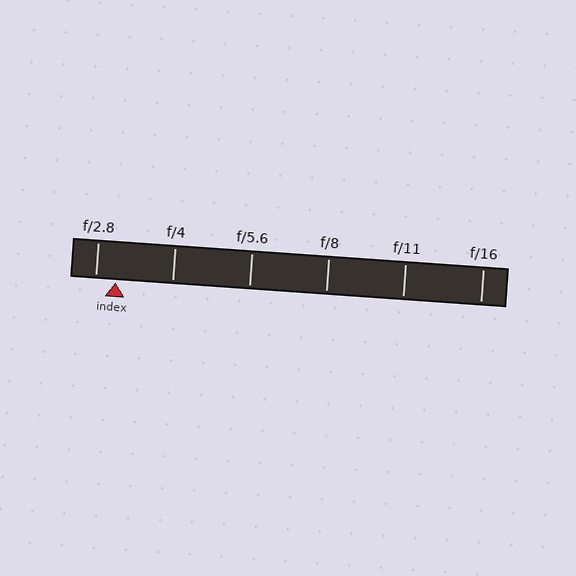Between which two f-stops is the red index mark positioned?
The index mark is between f/2.8 and f/4.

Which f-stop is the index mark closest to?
The index mark is closest to f/2.8.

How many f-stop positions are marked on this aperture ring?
There are 6 f-stop positions marked.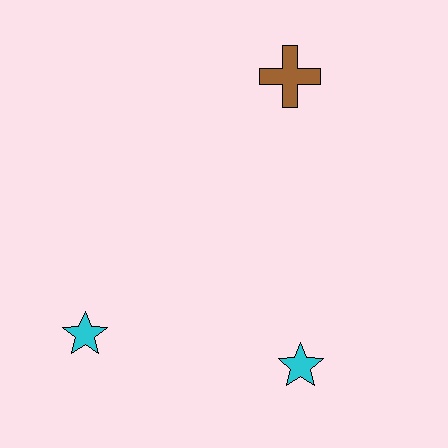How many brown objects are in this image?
There is 1 brown object.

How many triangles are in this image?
There are no triangles.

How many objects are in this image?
There are 3 objects.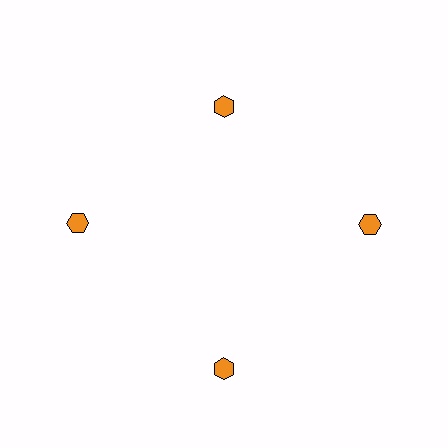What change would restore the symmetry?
The symmetry would be restored by moving it outward, back onto the ring so that all 4 hexagons sit at equal angles and equal distance from the center.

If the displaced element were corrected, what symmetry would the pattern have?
It would have 4-fold rotational symmetry — the pattern would map onto itself every 90 degrees.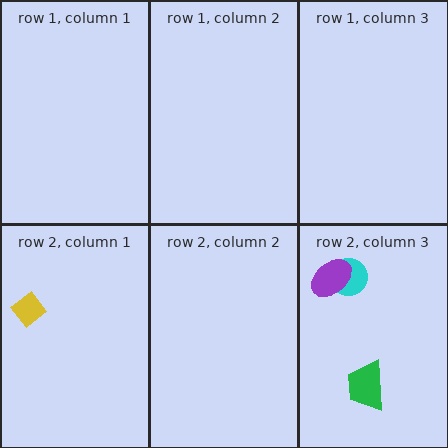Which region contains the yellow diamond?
The row 2, column 1 region.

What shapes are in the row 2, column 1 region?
The yellow diamond.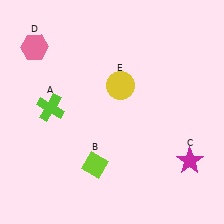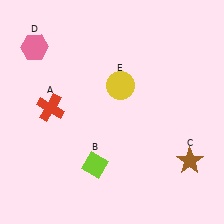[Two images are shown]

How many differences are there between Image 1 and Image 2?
There are 2 differences between the two images.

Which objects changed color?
A changed from lime to red. C changed from magenta to brown.